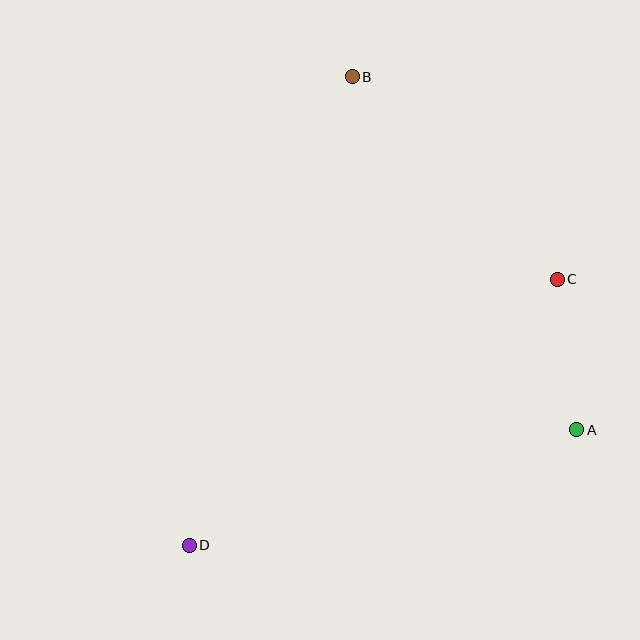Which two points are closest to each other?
Points A and C are closest to each other.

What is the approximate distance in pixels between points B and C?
The distance between B and C is approximately 288 pixels.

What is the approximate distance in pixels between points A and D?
The distance between A and D is approximately 405 pixels.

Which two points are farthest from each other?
Points B and D are farthest from each other.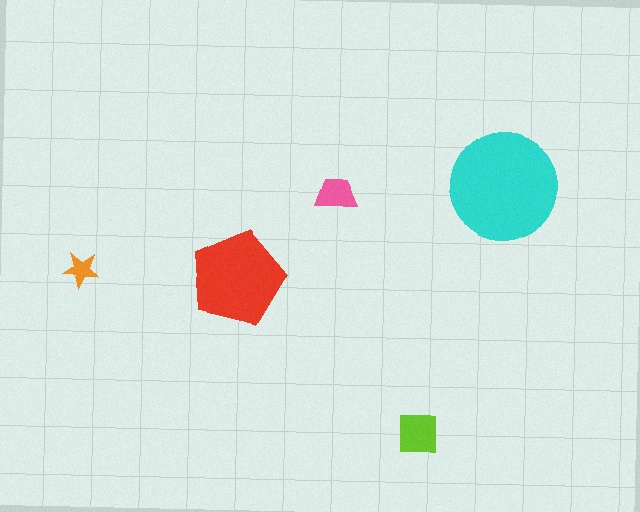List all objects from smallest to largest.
The orange star, the pink trapezoid, the lime square, the red pentagon, the cyan circle.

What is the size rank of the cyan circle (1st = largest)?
1st.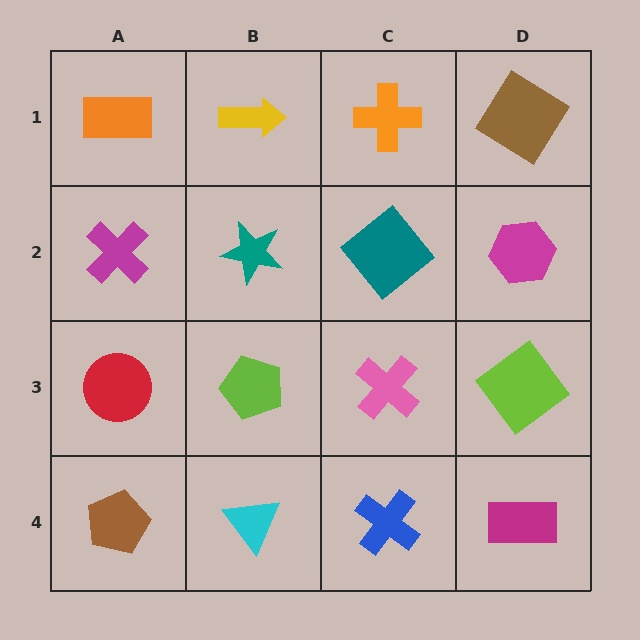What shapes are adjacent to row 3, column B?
A teal star (row 2, column B), a cyan triangle (row 4, column B), a red circle (row 3, column A), a pink cross (row 3, column C).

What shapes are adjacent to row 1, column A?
A magenta cross (row 2, column A), a yellow arrow (row 1, column B).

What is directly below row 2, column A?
A red circle.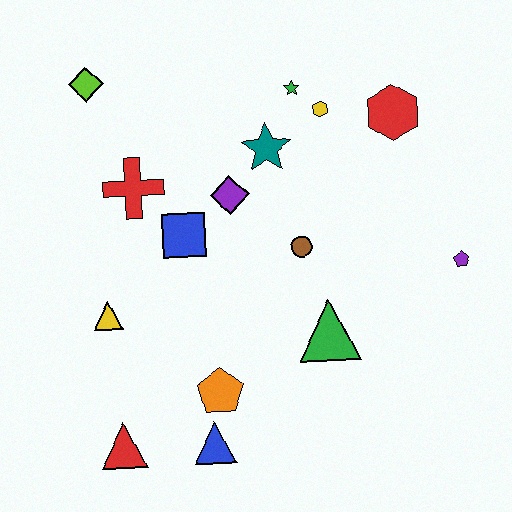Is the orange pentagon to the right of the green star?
No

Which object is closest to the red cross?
The blue square is closest to the red cross.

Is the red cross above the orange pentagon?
Yes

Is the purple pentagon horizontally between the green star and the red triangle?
No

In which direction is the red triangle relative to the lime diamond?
The red triangle is below the lime diamond.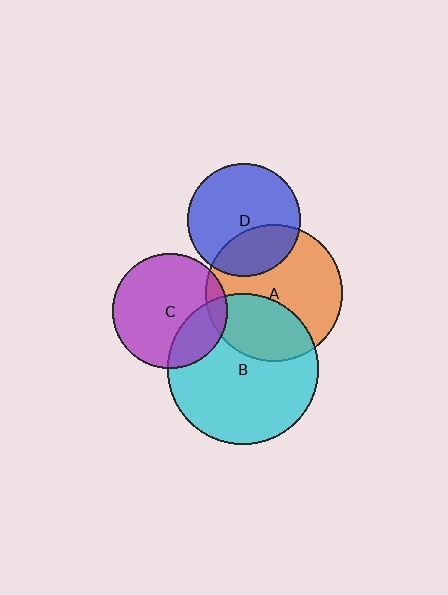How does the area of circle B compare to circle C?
Approximately 1.7 times.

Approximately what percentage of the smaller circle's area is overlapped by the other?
Approximately 35%.